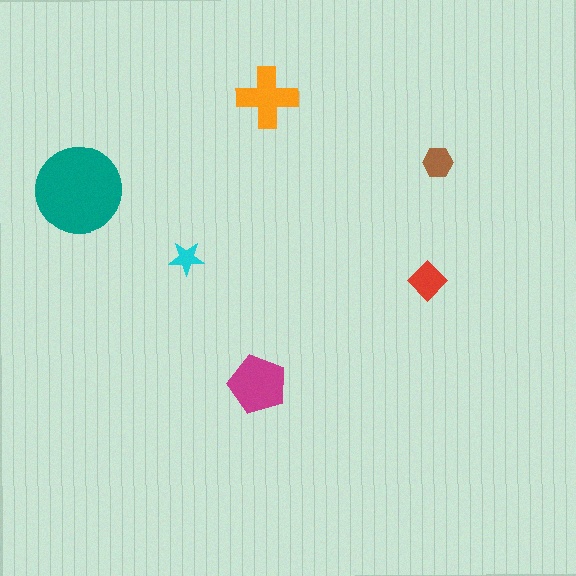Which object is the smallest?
The cyan star.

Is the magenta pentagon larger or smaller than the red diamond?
Larger.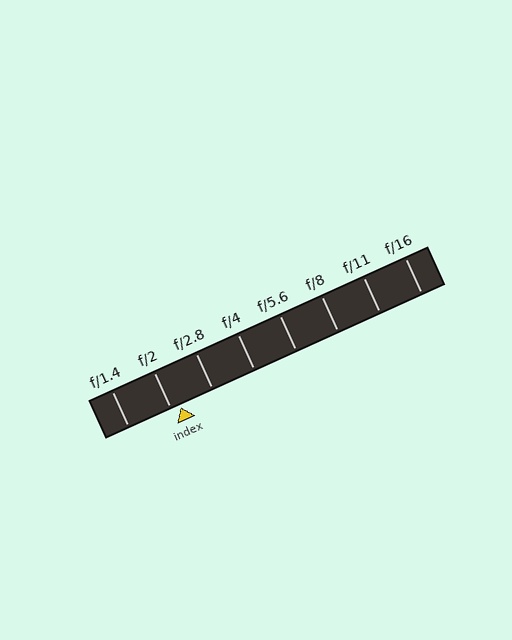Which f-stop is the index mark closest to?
The index mark is closest to f/2.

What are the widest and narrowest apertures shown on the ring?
The widest aperture shown is f/1.4 and the narrowest is f/16.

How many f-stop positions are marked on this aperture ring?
There are 8 f-stop positions marked.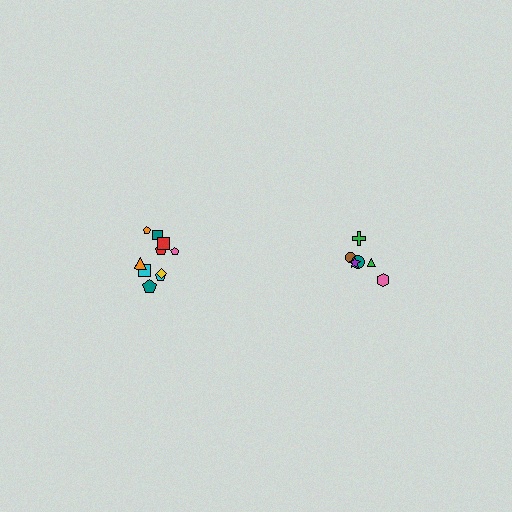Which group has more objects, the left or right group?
The left group.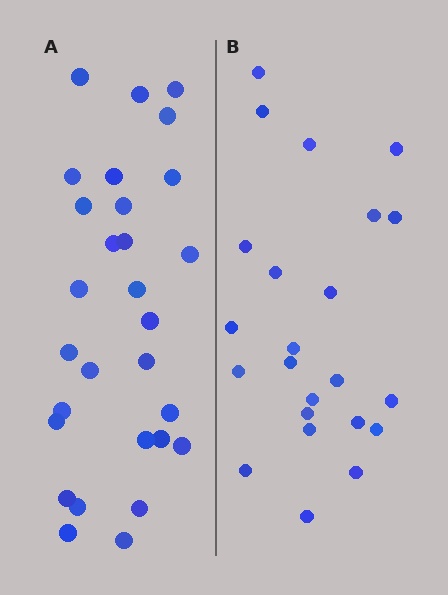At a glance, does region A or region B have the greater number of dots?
Region A (the left region) has more dots.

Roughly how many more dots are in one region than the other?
Region A has about 6 more dots than region B.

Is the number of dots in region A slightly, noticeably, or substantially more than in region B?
Region A has noticeably more, but not dramatically so. The ratio is roughly 1.3 to 1.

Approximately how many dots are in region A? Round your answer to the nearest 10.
About 30 dots. (The exact count is 29, which rounds to 30.)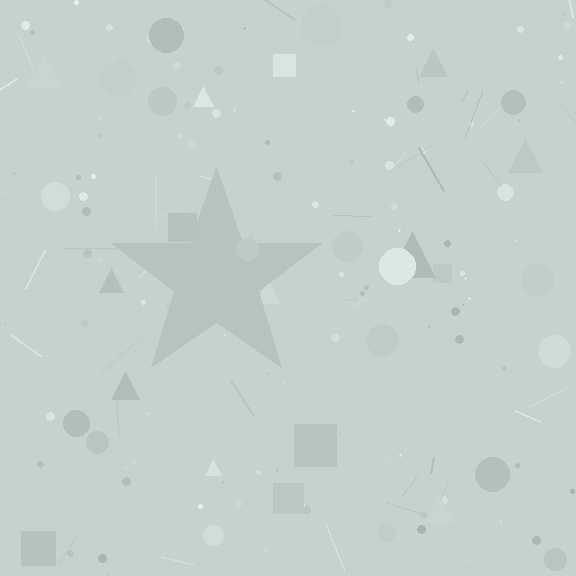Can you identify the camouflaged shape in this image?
The camouflaged shape is a star.